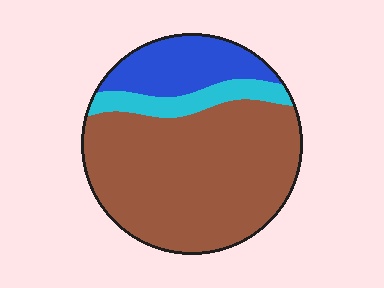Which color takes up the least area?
Cyan, at roughly 10%.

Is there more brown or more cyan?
Brown.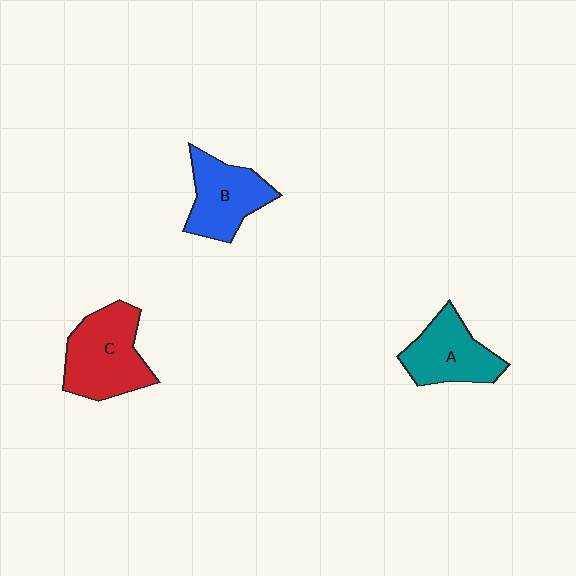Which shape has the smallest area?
Shape A (teal).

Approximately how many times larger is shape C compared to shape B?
Approximately 1.2 times.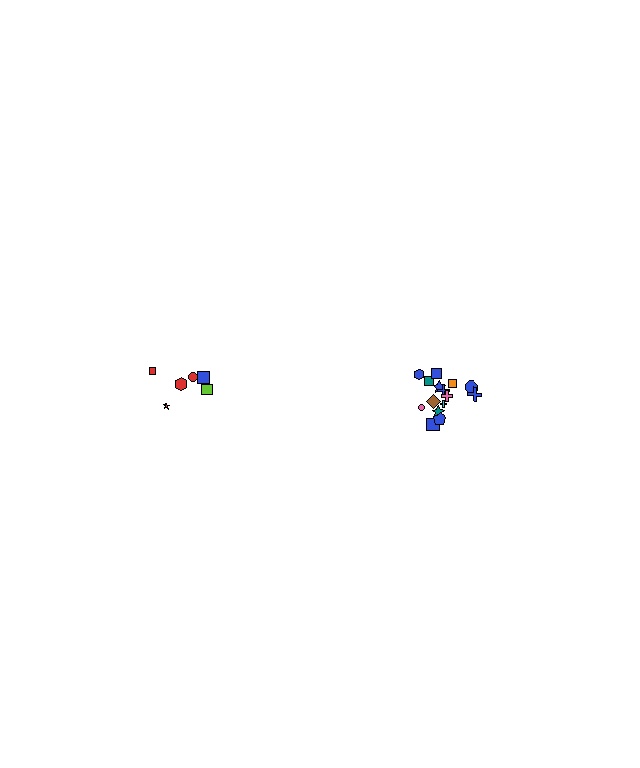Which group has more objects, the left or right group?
The right group.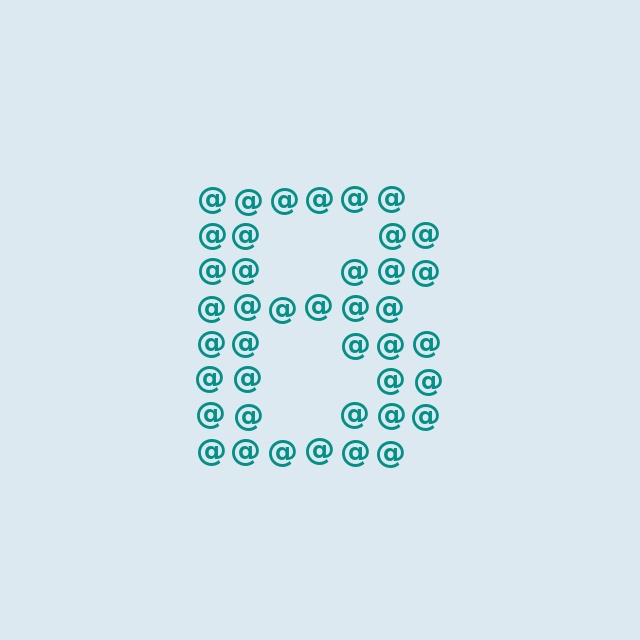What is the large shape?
The large shape is the letter B.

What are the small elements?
The small elements are at signs.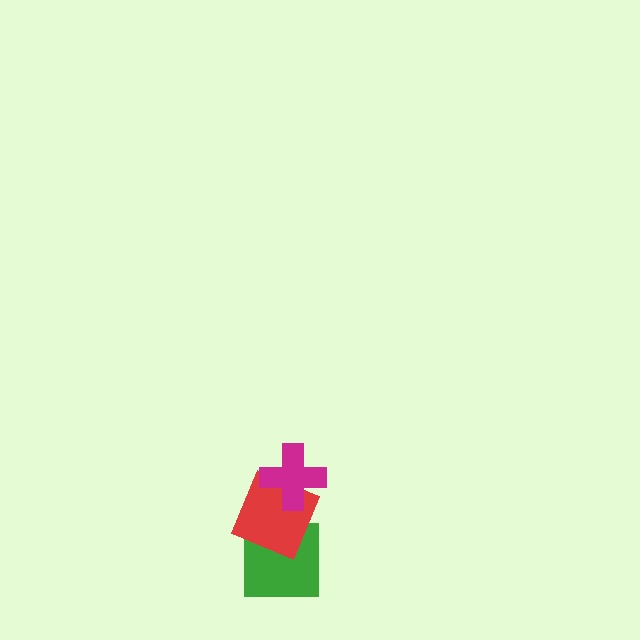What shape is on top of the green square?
The red square is on top of the green square.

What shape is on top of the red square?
The magenta cross is on top of the red square.